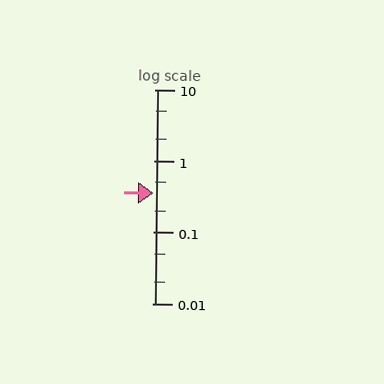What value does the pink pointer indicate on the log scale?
The pointer indicates approximately 0.35.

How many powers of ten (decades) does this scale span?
The scale spans 3 decades, from 0.01 to 10.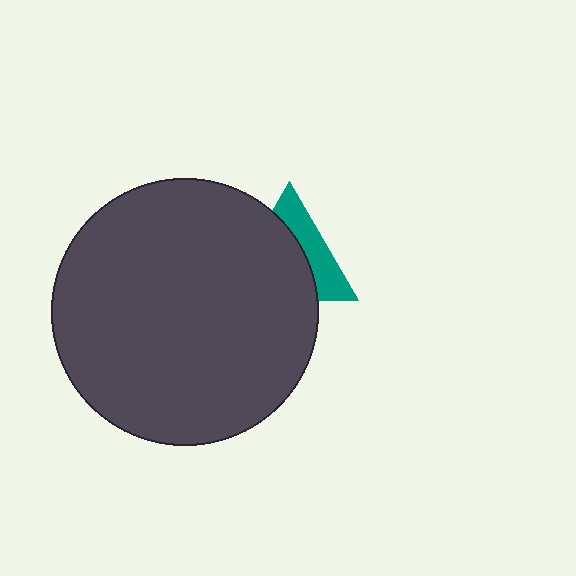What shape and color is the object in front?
The object in front is a dark gray circle.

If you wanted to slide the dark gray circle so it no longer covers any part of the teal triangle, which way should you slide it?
Slide it left — that is the most direct way to separate the two shapes.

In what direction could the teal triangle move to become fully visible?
The teal triangle could move right. That would shift it out from behind the dark gray circle entirely.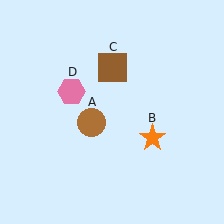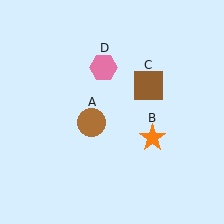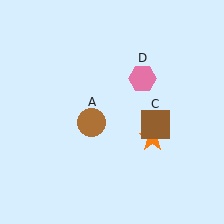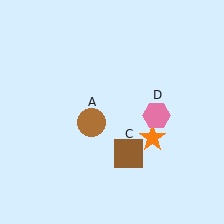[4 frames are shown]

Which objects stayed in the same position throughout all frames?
Brown circle (object A) and orange star (object B) remained stationary.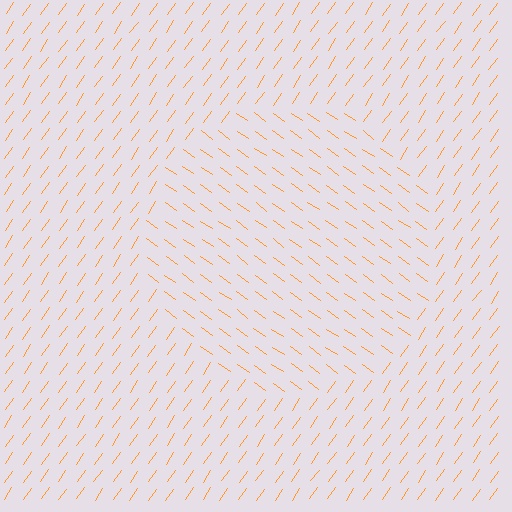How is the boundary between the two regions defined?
The boundary is defined purely by a change in line orientation (approximately 89 degrees difference). All lines are the same color and thickness.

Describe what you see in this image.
The image is filled with small orange line segments. A circle region in the image has lines oriented differently from the surrounding lines, creating a visible texture boundary.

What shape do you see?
I see a circle.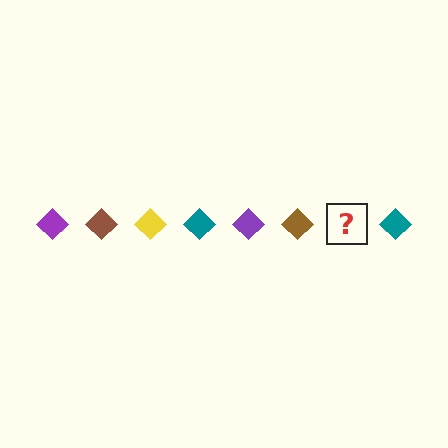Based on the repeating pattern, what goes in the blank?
The blank should be a yellow diamond.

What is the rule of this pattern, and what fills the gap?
The rule is that the pattern cycles through purple, brown, yellow, teal diamonds. The gap should be filled with a yellow diamond.